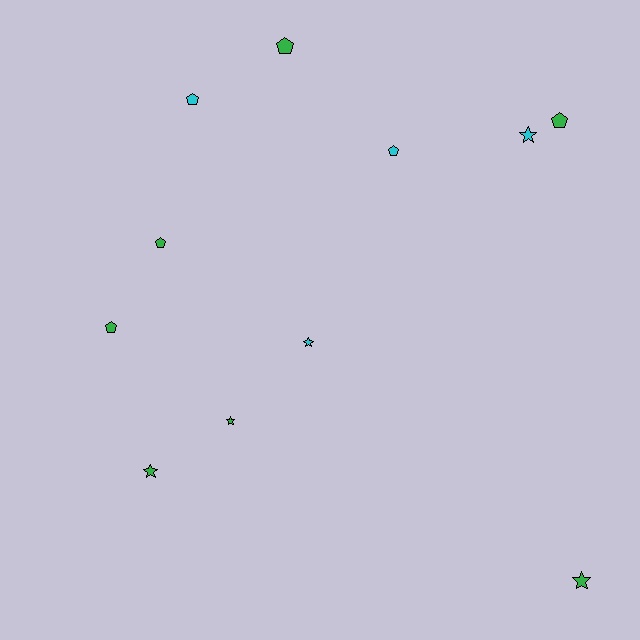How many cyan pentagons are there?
There are 2 cyan pentagons.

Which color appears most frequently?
Green, with 7 objects.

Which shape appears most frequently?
Pentagon, with 6 objects.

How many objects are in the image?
There are 11 objects.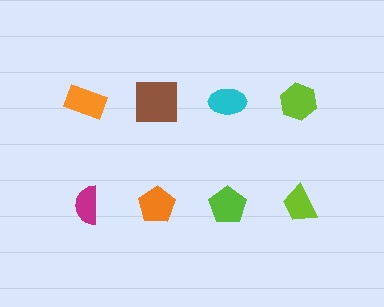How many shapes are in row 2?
4 shapes.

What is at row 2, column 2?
An orange pentagon.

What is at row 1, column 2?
A brown square.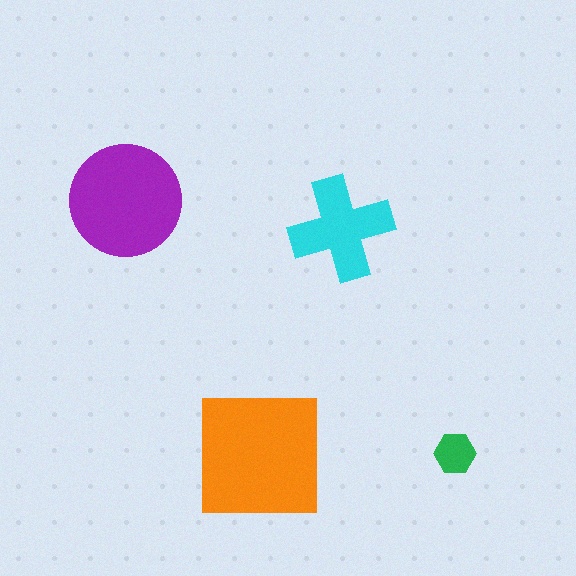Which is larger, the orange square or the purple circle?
The orange square.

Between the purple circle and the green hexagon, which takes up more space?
The purple circle.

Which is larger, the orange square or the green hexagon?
The orange square.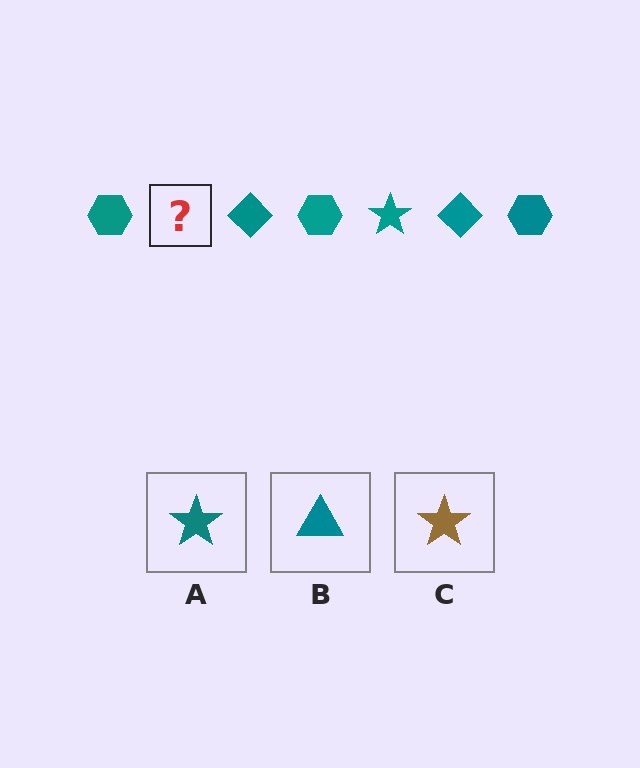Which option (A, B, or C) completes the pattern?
A.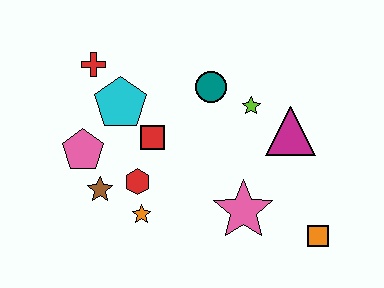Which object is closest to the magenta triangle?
The lime star is closest to the magenta triangle.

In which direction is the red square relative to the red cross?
The red square is below the red cross.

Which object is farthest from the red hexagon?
The orange square is farthest from the red hexagon.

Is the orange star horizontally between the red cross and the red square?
Yes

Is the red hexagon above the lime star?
No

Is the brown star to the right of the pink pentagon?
Yes